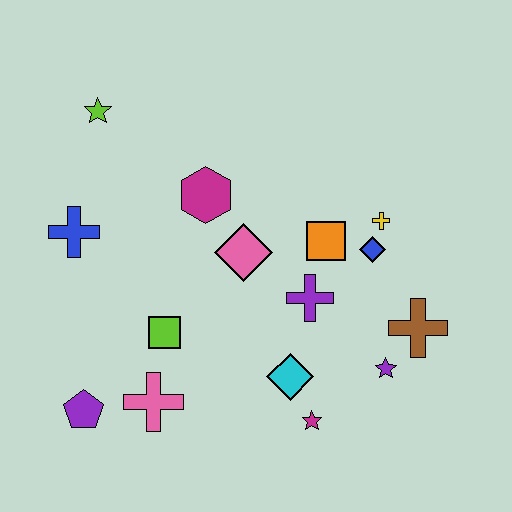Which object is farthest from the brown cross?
The lime star is farthest from the brown cross.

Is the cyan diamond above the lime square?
No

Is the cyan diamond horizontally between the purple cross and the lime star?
Yes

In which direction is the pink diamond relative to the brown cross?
The pink diamond is to the left of the brown cross.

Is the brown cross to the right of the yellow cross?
Yes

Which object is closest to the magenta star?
The cyan diamond is closest to the magenta star.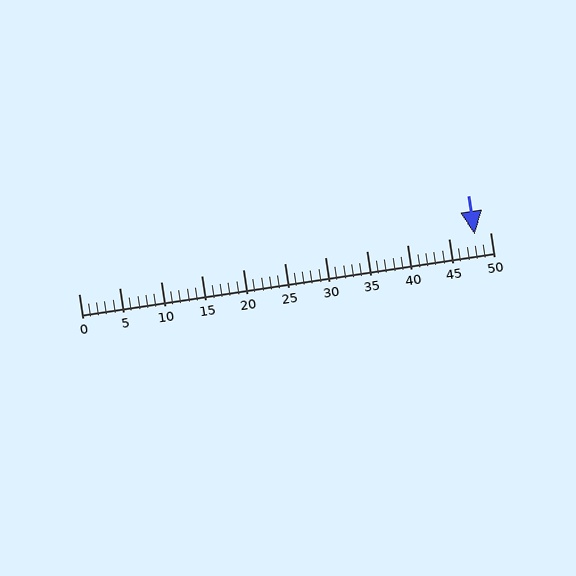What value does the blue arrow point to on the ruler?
The blue arrow points to approximately 48.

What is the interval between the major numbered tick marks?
The major tick marks are spaced 5 units apart.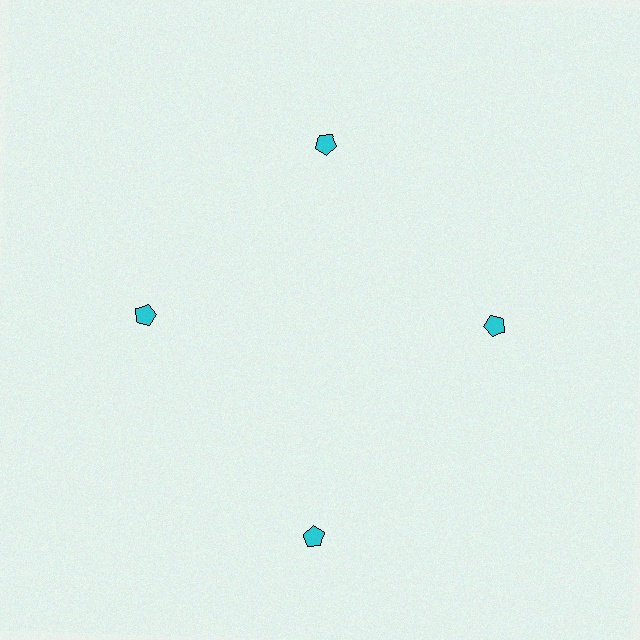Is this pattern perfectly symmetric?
No. The 4 cyan pentagons are arranged in a ring, but one element near the 6 o'clock position is pushed outward from the center, breaking the 4-fold rotational symmetry.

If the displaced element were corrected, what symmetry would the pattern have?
It would have 4-fold rotational symmetry — the pattern would map onto itself every 90 degrees.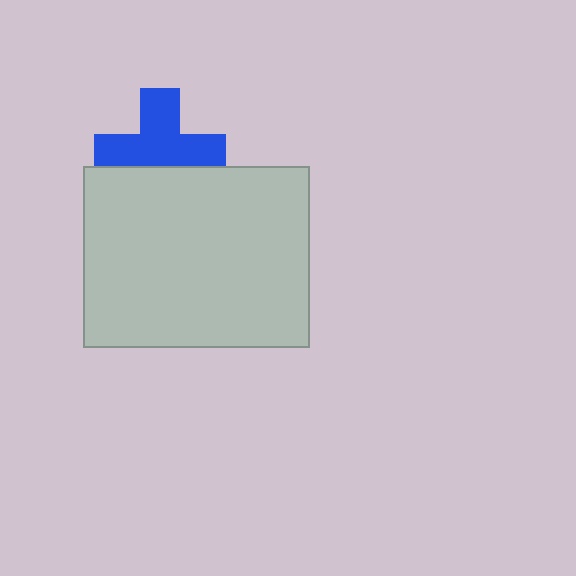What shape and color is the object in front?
The object in front is a light gray rectangle.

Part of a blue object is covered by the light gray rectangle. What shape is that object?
It is a cross.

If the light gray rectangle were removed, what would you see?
You would see the complete blue cross.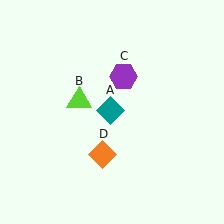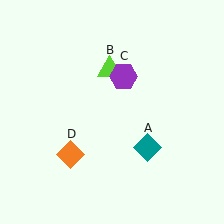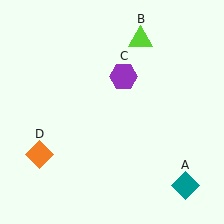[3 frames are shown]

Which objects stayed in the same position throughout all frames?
Purple hexagon (object C) remained stationary.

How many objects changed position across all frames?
3 objects changed position: teal diamond (object A), lime triangle (object B), orange diamond (object D).